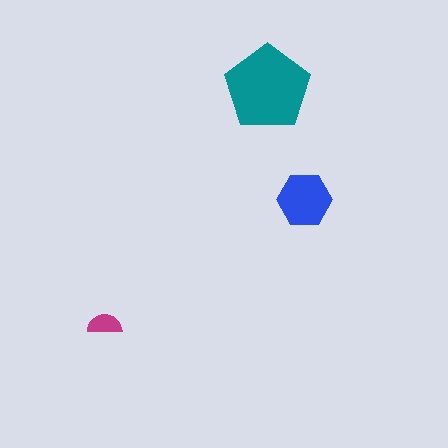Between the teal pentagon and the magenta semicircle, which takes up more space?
The teal pentagon.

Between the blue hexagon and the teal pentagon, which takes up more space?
The teal pentagon.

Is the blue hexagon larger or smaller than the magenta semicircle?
Larger.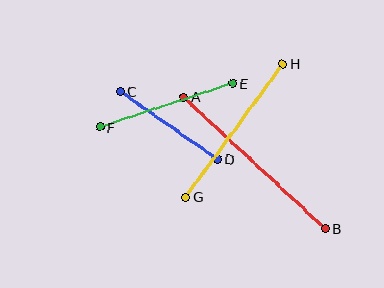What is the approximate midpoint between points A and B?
The midpoint is at approximately (254, 163) pixels.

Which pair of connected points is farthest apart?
Points A and B are farthest apart.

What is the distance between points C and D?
The distance is approximately 119 pixels.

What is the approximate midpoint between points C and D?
The midpoint is at approximately (169, 125) pixels.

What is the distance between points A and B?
The distance is approximately 193 pixels.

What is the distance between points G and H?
The distance is approximately 165 pixels.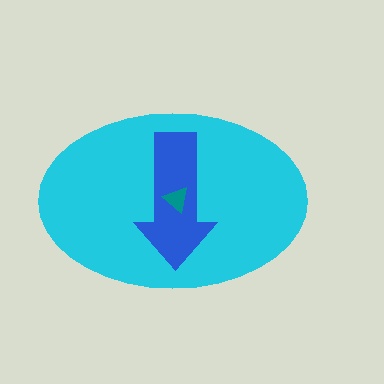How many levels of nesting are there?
3.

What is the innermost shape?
The teal triangle.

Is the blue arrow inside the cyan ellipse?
Yes.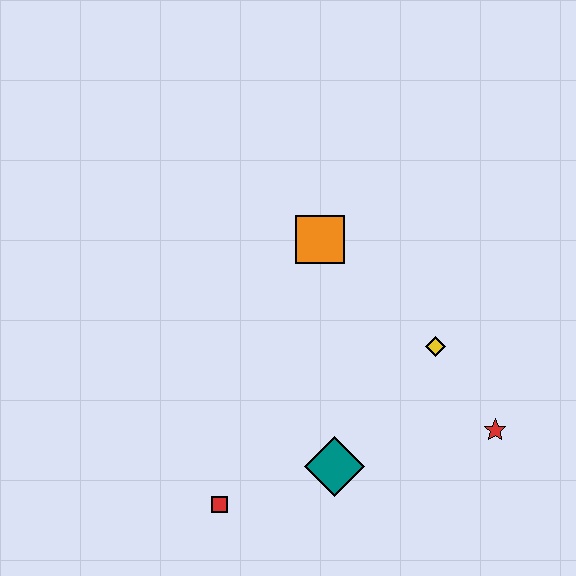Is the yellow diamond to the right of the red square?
Yes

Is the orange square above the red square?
Yes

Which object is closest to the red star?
The yellow diamond is closest to the red star.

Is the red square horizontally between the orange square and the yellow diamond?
No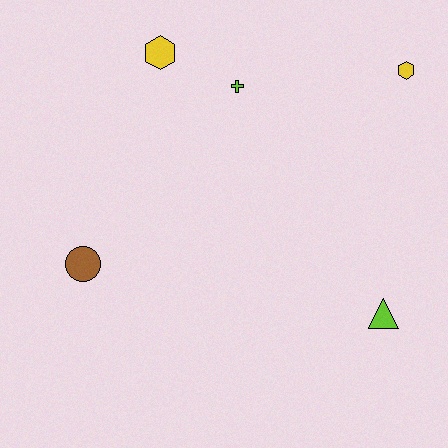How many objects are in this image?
There are 5 objects.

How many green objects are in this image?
There are no green objects.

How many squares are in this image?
There are no squares.